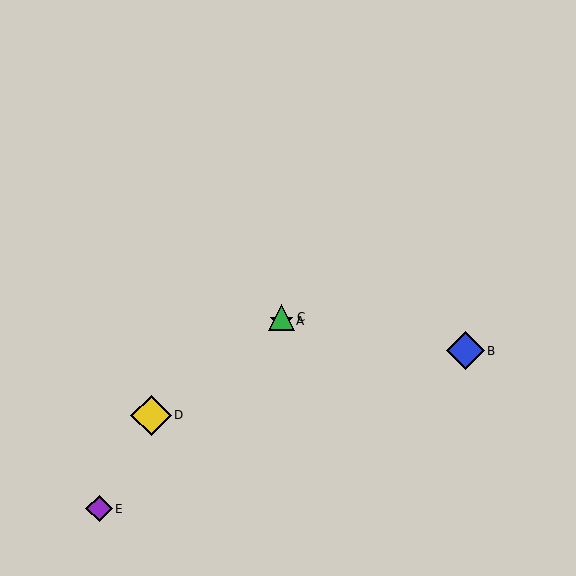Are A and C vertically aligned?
Yes, both are at x≈281.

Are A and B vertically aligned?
No, A is at x≈281 and B is at x≈465.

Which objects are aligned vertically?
Objects A, C are aligned vertically.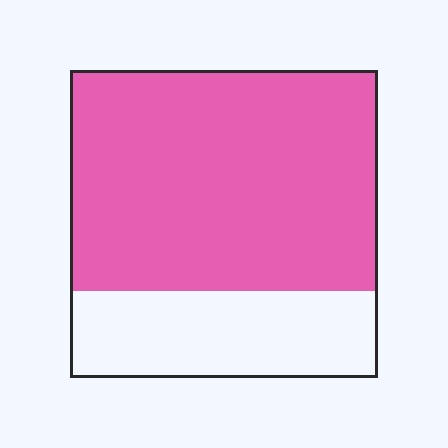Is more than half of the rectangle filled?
Yes.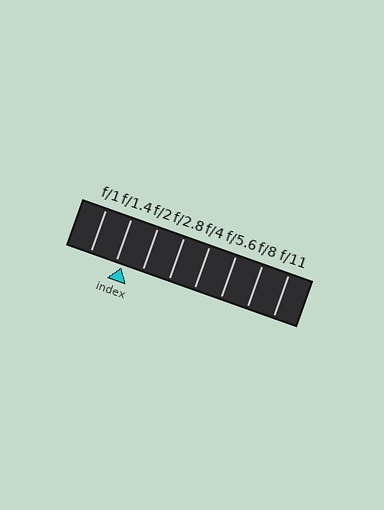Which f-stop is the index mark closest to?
The index mark is closest to f/1.4.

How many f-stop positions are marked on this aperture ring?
There are 8 f-stop positions marked.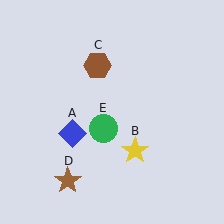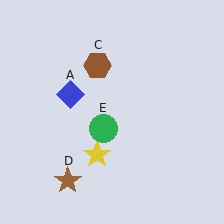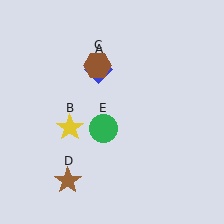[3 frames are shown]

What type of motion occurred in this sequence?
The blue diamond (object A), yellow star (object B) rotated clockwise around the center of the scene.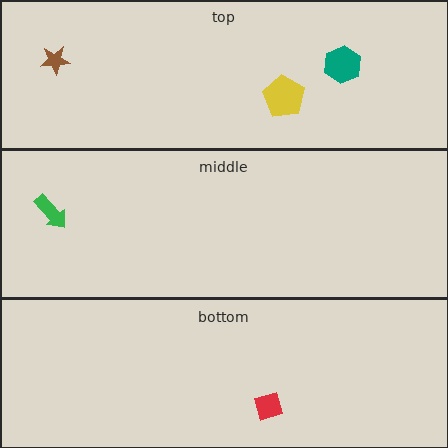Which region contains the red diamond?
The bottom region.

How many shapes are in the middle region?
1.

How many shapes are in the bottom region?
1.